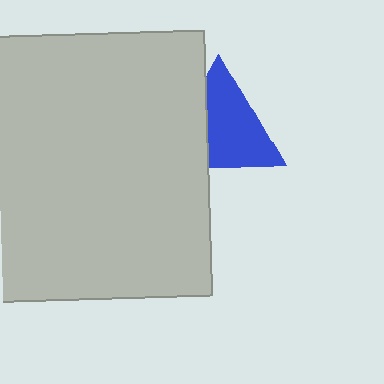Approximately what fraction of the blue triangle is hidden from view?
Roughly 32% of the blue triangle is hidden behind the light gray rectangle.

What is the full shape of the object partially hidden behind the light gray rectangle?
The partially hidden object is a blue triangle.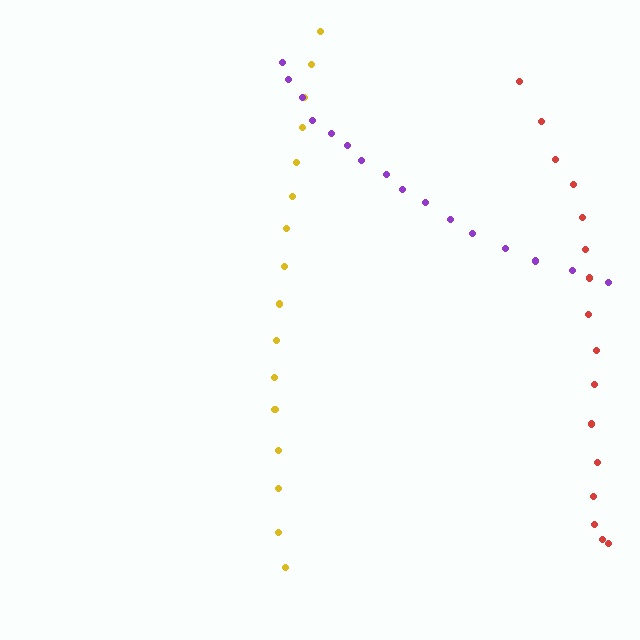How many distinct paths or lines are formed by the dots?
There are 3 distinct paths.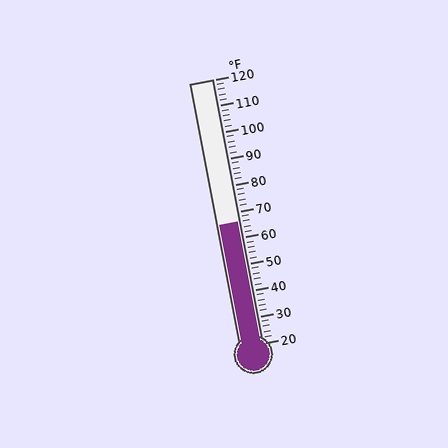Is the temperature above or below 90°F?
The temperature is below 90°F.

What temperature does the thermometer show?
The thermometer shows approximately 66°F.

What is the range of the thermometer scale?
The thermometer scale ranges from 20°F to 120°F.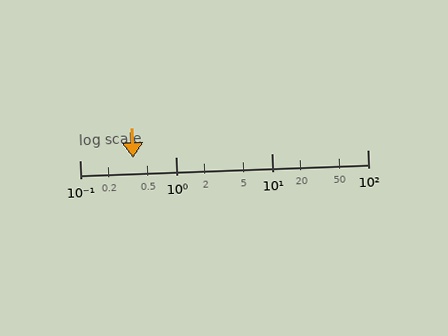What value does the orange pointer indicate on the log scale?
The pointer indicates approximately 0.36.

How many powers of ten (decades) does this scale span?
The scale spans 3 decades, from 0.1 to 100.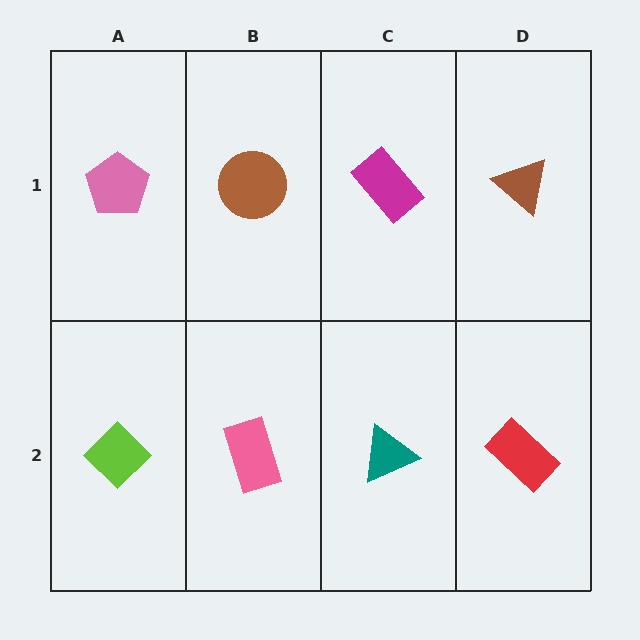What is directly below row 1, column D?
A red rectangle.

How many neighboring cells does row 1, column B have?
3.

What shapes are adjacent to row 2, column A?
A pink pentagon (row 1, column A), a pink rectangle (row 2, column B).